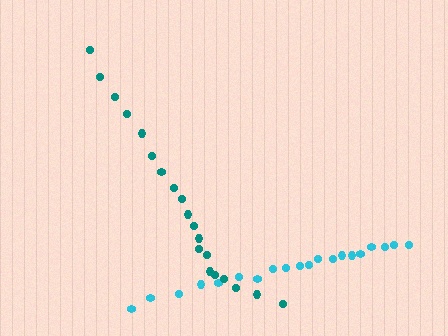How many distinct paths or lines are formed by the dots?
There are 2 distinct paths.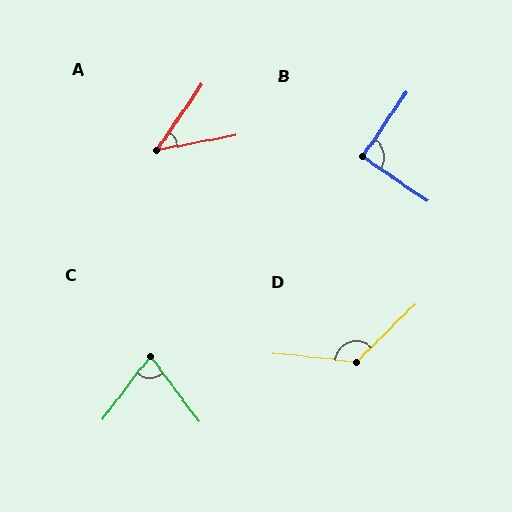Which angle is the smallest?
A, at approximately 45 degrees.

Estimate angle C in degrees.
Approximately 74 degrees.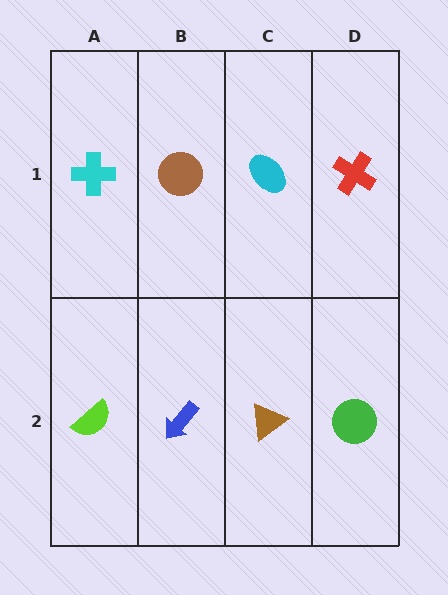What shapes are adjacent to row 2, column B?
A brown circle (row 1, column B), a lime semicircle (row 2, column A), a brown triangle (row 2, column C).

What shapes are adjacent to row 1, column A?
A lime semicircle (row 2, column A), a brown circle (row 1, column B).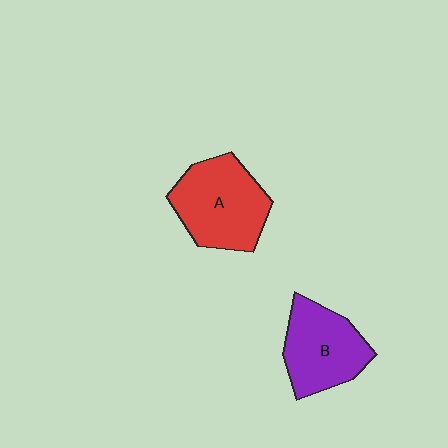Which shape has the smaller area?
Shape B (purple).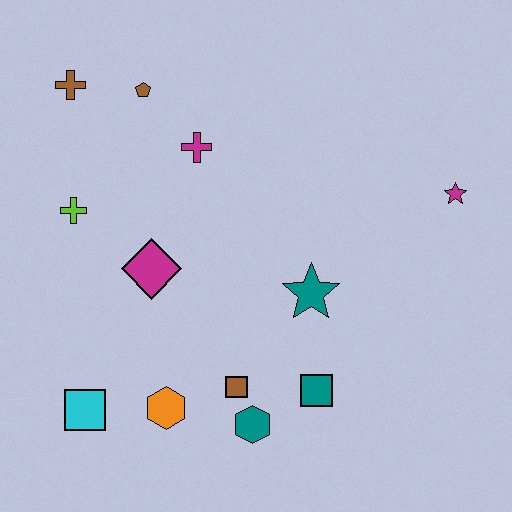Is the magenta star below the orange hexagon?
No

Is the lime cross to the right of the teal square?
No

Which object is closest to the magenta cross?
The brown pentagon is closest to the magenta cross.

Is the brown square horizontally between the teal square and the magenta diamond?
Yes